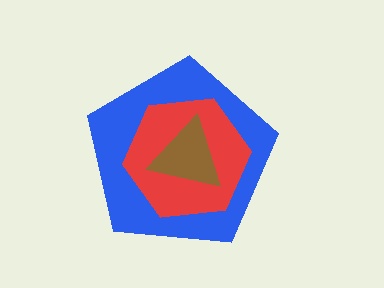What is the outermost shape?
The blue pentagon.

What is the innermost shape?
The brown triangle.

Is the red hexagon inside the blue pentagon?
Yes.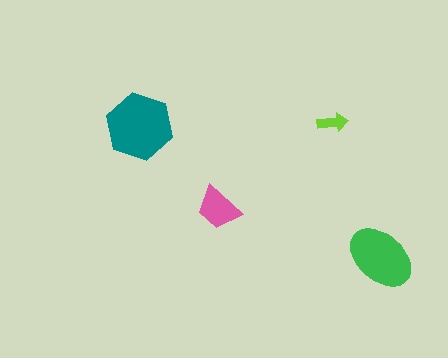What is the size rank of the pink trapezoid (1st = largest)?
3rd.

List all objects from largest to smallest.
The teal hexagon, the green ellipse, the pink trapezoid, the lime arrow.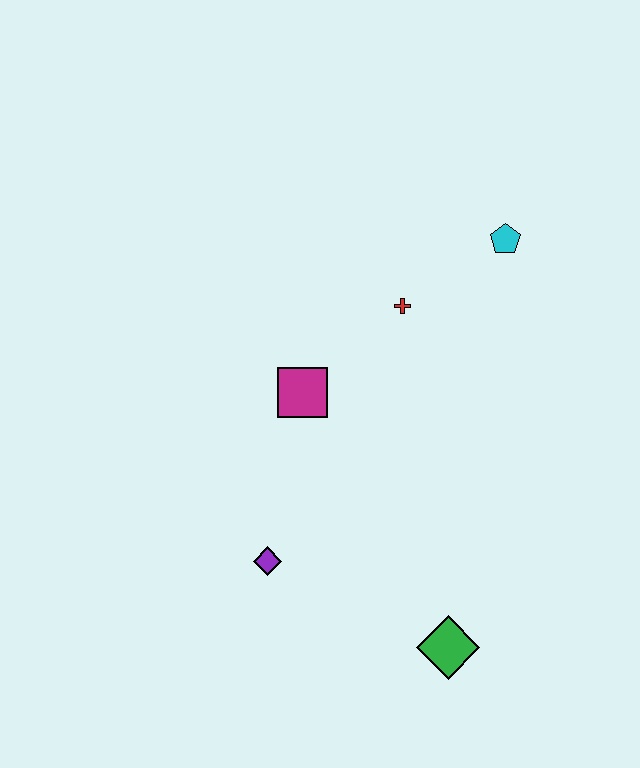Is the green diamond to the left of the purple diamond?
No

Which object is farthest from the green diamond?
The cyan pentagon is farthest from the green diamond.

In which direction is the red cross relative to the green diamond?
The red cross is above the green diamond.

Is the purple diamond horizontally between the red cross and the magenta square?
No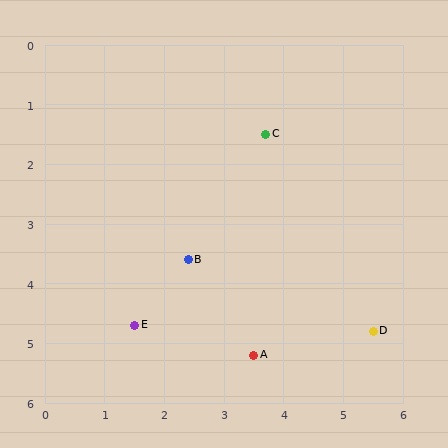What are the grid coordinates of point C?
Point C is at approximately (3.7, 1.5).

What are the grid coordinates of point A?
Point A is at approximately (3.5, 5.2).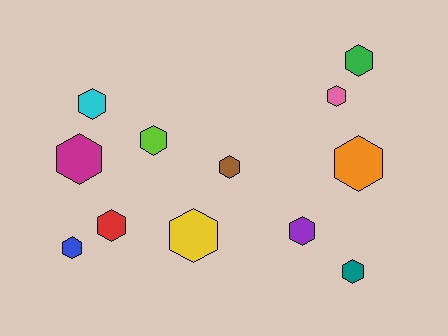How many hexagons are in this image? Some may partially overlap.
There are 12 hexagons.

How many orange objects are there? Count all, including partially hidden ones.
There is 1 orange object.